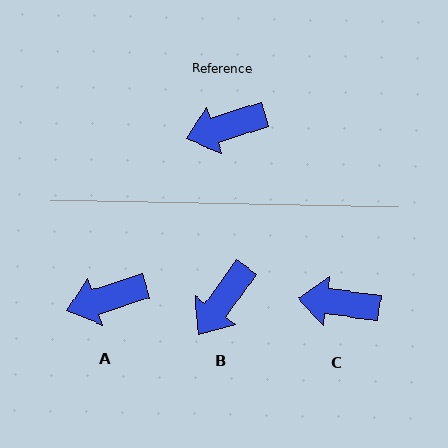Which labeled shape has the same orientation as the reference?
A.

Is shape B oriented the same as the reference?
No, it is off by about 37 degrees.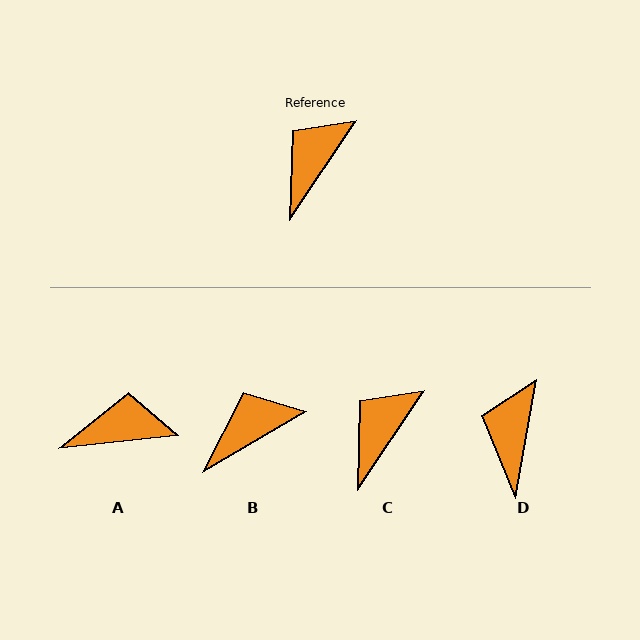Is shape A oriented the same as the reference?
No, it is off by about 50 degrees.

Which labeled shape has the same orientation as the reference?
C.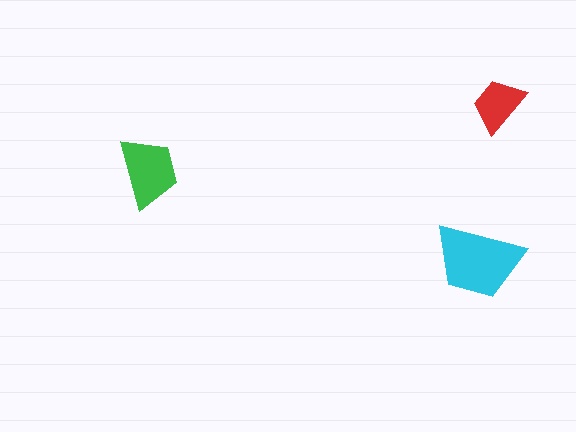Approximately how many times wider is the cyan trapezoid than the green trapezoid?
About 1.5 times wider.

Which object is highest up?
The red trapezoid is topmost.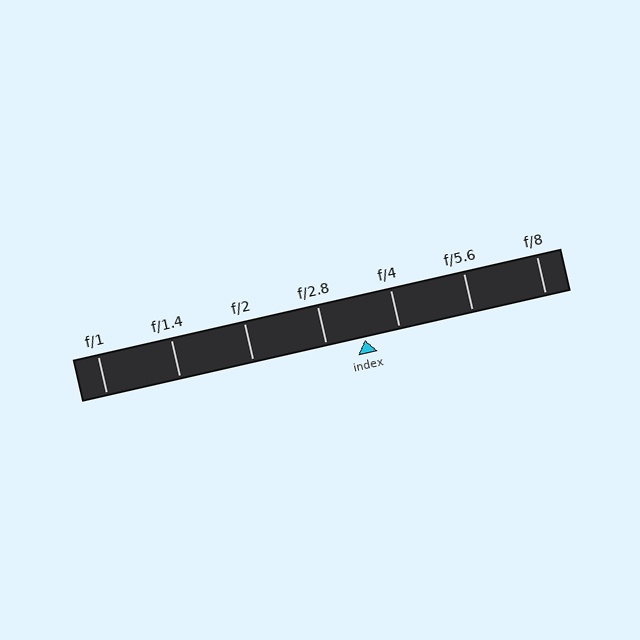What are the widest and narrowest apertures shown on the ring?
The widest aperture shown is f/1 and the narrowest is f/8.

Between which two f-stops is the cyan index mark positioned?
The index mark is between f/2.8 and f/4.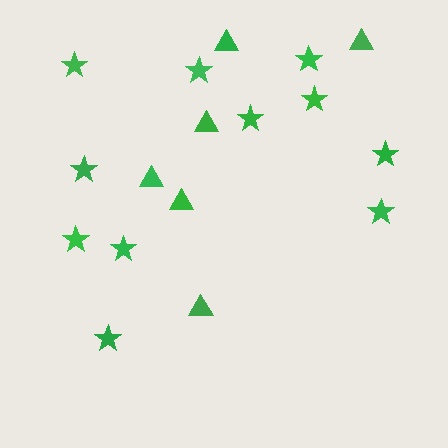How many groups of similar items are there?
There are 2 groups: one group of stars (11) and one group of triangles (6).